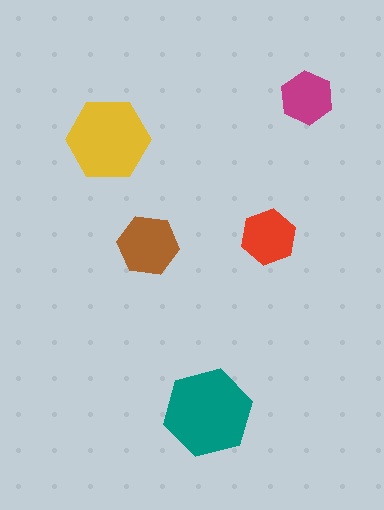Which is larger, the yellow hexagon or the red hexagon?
The yellow one.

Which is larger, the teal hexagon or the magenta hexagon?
The teal one.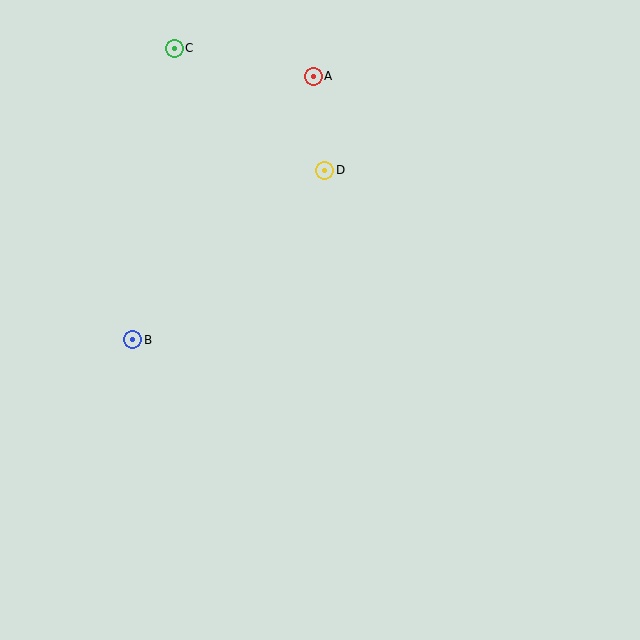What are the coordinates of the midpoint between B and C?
The midpoint between B and C is at (153, 194).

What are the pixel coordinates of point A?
Point A is at (313, 76).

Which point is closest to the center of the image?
Point D at (325, 170) is closest to the center.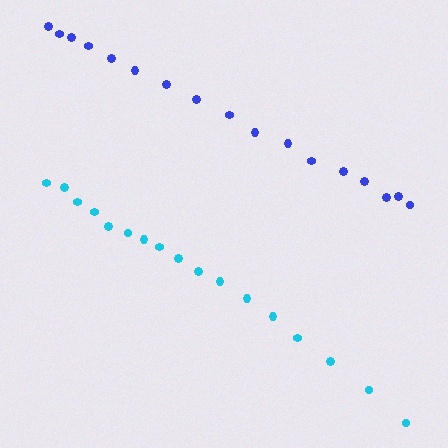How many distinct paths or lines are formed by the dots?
There are 2 distinct paths.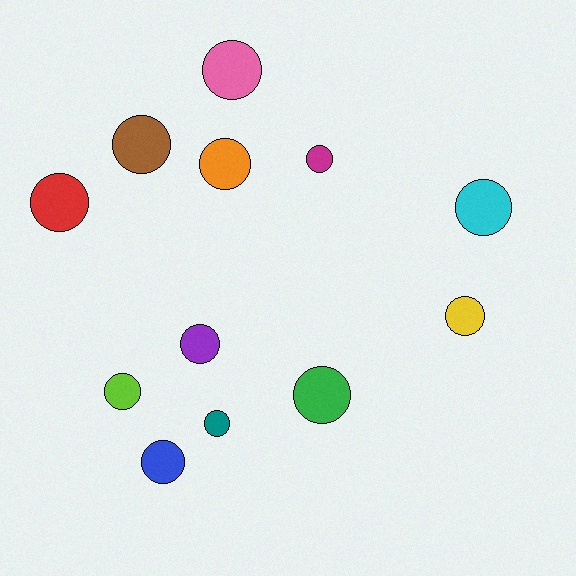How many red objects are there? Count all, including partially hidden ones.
There is 1 red object.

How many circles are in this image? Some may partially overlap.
There are 12 circles.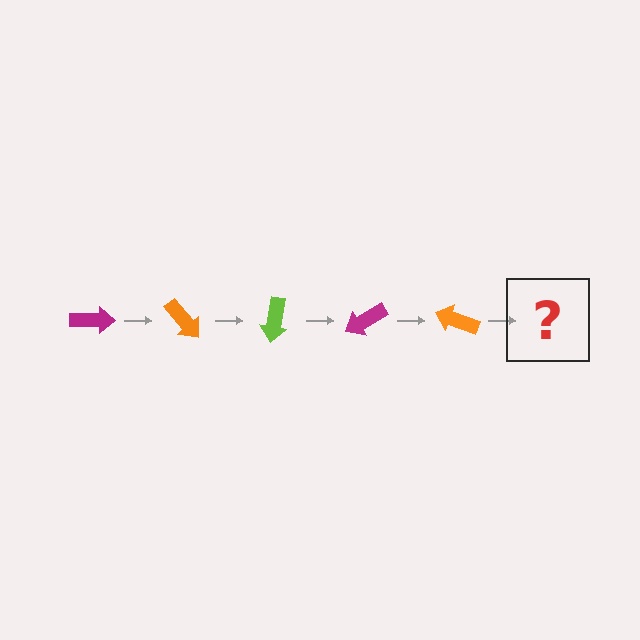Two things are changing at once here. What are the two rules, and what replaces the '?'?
The two rules are that it rotates 50 degrees each step and the color cycles through magenta, orange, and lime. The '?' should be a lime arrow, rotated 250 degrees from the start.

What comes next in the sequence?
The next element should be a lime arrow, rotated 250 degrees from the start.